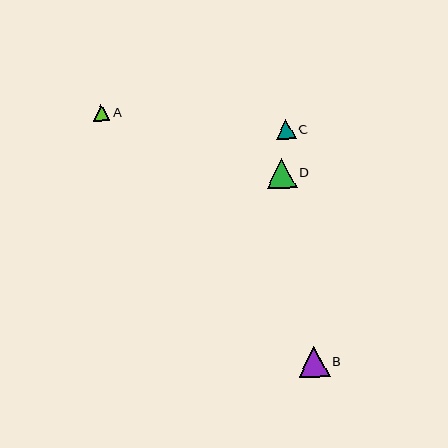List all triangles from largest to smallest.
From largest to smallest: B, D, C, A.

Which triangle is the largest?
Triangle B is the largest with a size of approximately 31 pixels.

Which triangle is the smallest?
Triangle A is the smallest with a size of approximately 17 pixels.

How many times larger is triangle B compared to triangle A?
Triangle B is approximately 1.8 times the size of triangle A.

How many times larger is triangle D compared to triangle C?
Triangle D is approximately 1.5 times the size of triangle C.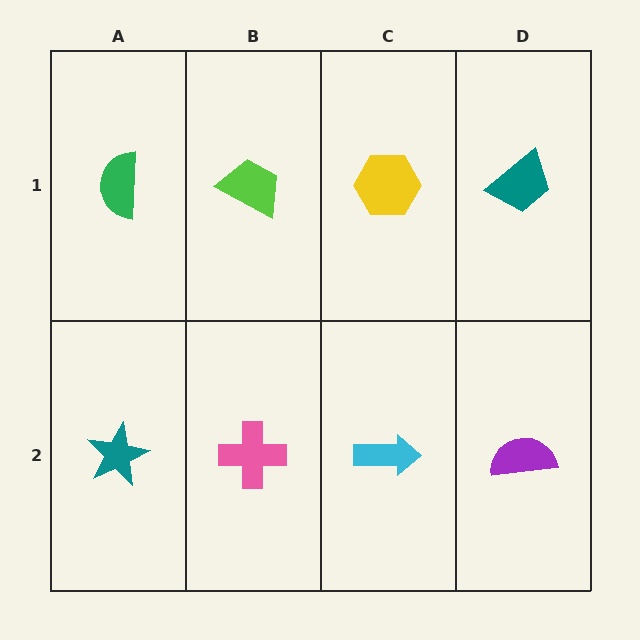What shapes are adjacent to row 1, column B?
A pink cross (row 2, column B), a green semicircle (row 1, column A), a yellow hexagon (row 1, column C).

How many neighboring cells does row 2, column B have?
3.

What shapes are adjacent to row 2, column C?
A yellow hexagon (row 1, column C), a pink cross (row 2, column B), a purple semicircle (row 2, column D).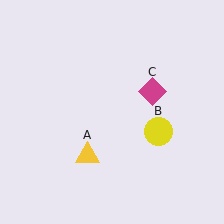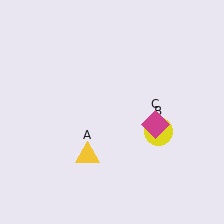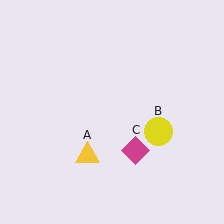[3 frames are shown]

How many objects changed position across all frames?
1 object changed position: magenta diamond (object C).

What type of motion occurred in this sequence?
The magenta diamond (object C) rotated clockwise around the center of the scene.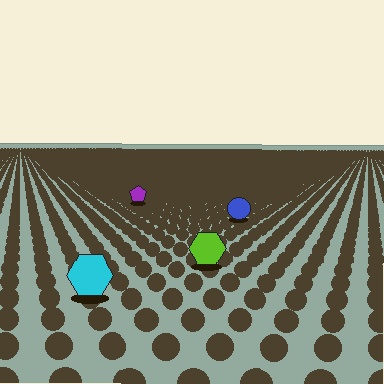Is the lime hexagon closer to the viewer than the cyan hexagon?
No. The cyan hexagon is closer — you can tell from the texture gradient: the ground texture is coarser near it.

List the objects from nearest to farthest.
From nearest to farthest: the cyan hexagon, the lime hexagon, the blue circle, the purple pentagon.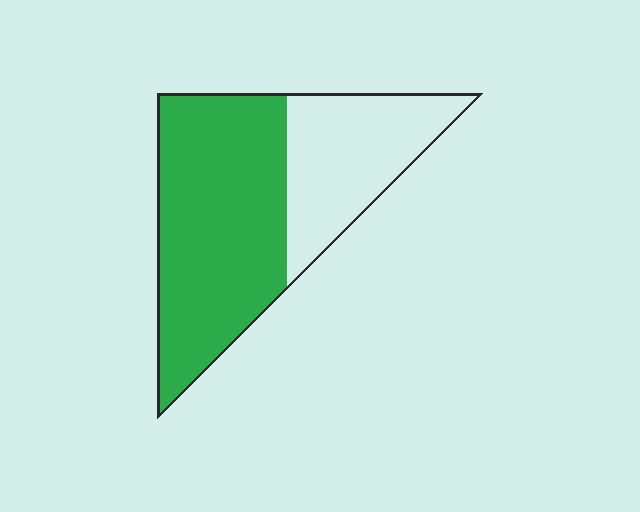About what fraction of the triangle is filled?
About five eighths (5/8).